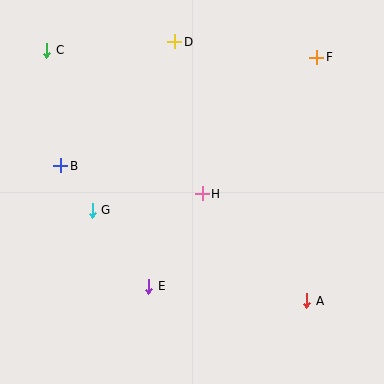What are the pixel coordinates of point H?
Point H is at (202, 194).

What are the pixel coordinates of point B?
Point B is at (61, 166).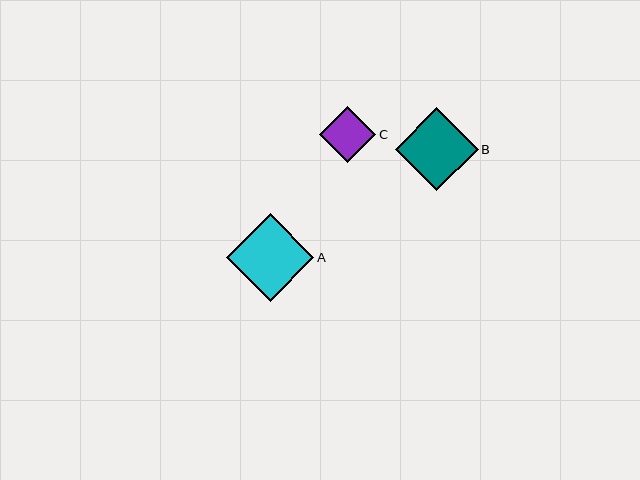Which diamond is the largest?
Diamond A is the largest with a size of approximately 87 pixels.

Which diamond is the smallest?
Diamond C is the smallest with a size of approximately 56 pixels.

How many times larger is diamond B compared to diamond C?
Diamond B is approximately 1.5 times the size of diamond C.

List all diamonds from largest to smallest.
From largest to smallest: A, B, C.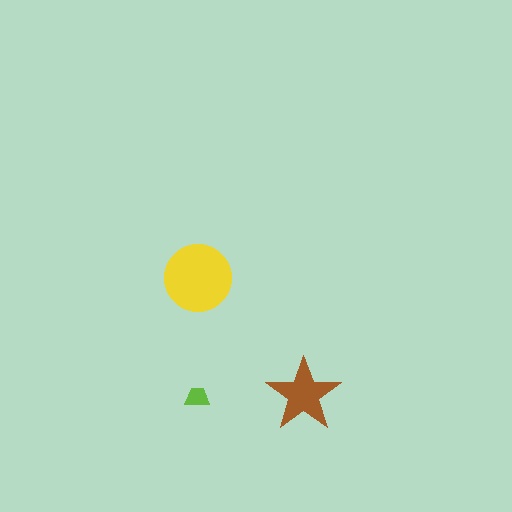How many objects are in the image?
There are 3 objects in the image.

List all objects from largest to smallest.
The yellow circle, the brown star, the lime trapezoid.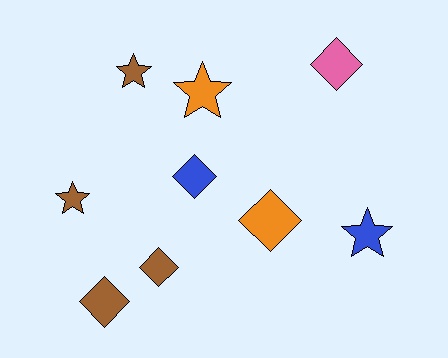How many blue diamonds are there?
There is 1 blue diamond.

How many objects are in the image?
There are 9 objects.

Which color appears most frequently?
Brown, with 4 objects.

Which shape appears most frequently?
Diamond, with 5 objects.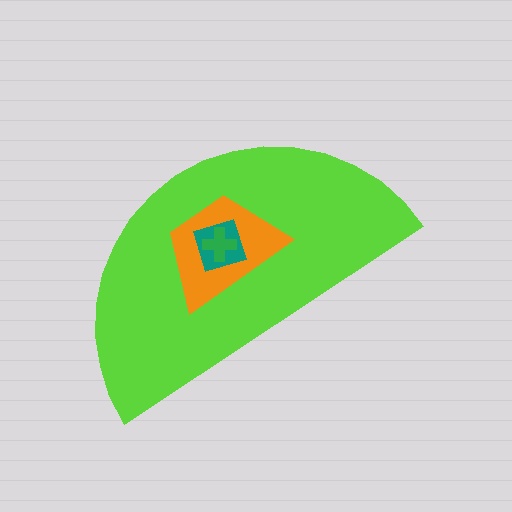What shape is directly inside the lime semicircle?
The orange trapezoid.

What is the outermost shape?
The lime semicircle.